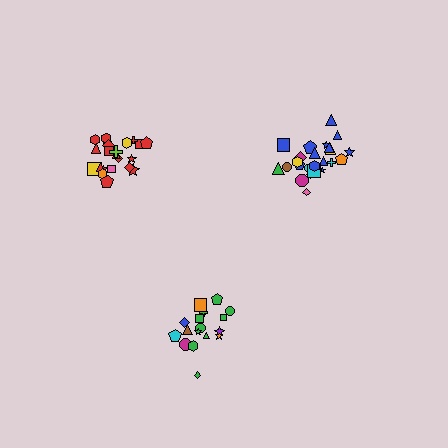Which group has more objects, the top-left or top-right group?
The top-right group.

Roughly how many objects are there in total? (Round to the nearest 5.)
Roughly 65 objects in total.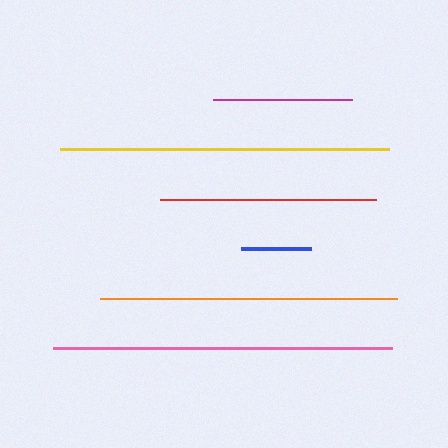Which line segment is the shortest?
The blue line is the shortest at approximately 71 pixels.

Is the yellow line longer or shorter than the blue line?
The yellow line is longer than the blue line.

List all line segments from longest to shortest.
From longest to shortest: pink, yellow, orange, red, magenta, blue.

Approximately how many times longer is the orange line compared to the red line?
The orange line is approximately 1.4 times the length of the red line.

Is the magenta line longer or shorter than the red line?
The red line is longer than the magenta line.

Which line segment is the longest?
The pink line is the longest at approximately 338 pixels.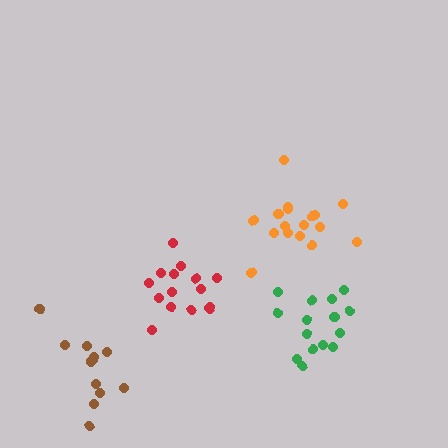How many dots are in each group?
Group 1: 17 dots, Group 2: 15 dots, Group 3: 15 dots, Group 4: 12 dots (59 total).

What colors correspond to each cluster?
The clusters are colored: orange, green, red, brown.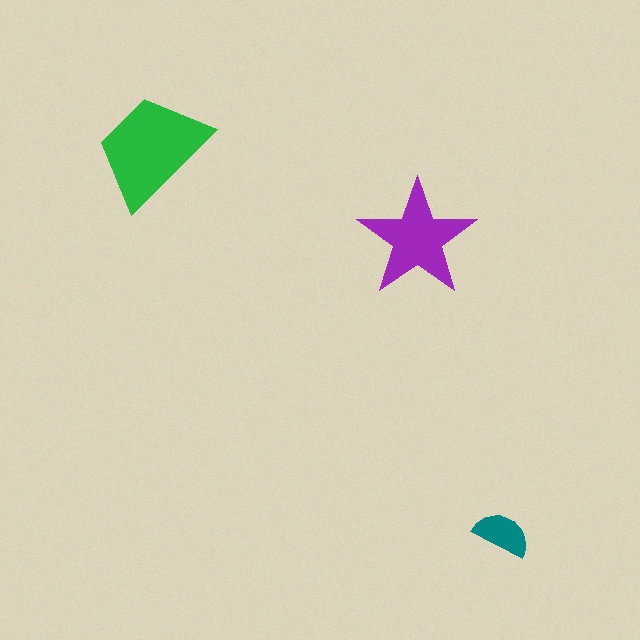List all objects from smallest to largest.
The teal semicircle, the purple star, the green trapezoid.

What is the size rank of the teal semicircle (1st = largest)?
3rd.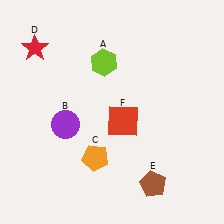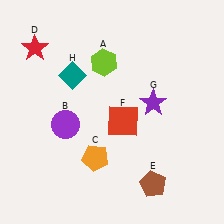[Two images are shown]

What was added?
A purple star (G), a teal diamond (H) were added in Image 2.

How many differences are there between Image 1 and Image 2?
There are 2 differences between the two images.